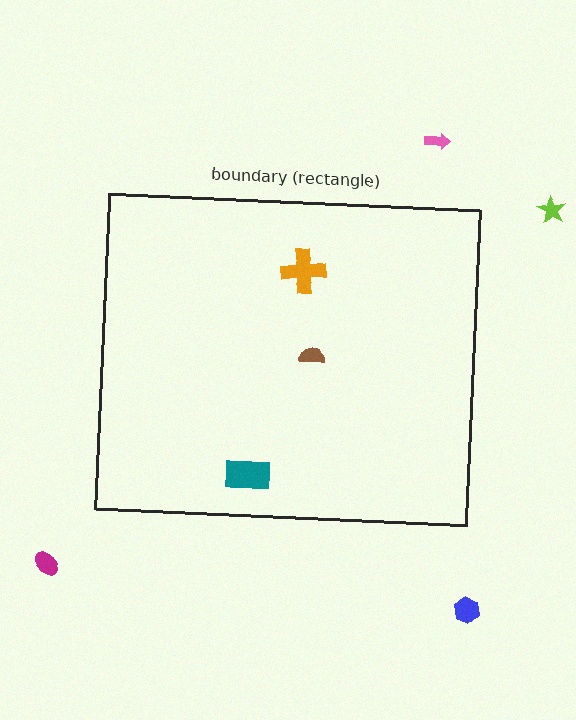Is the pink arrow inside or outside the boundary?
Outside.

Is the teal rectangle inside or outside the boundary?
Inside.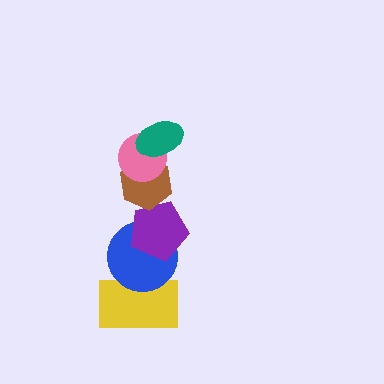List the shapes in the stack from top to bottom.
From top to bottom: the teal ellipse, the pink circle, the brown hexagon, the purple pentagon, the blue circle, the yellow rectangle.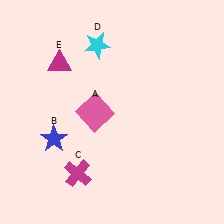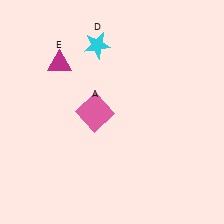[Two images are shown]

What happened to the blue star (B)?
The blue star (B) was removed in Image 2. It was in the bottom-left area of Image 1.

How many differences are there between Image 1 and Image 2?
There are 2 differences between the two images.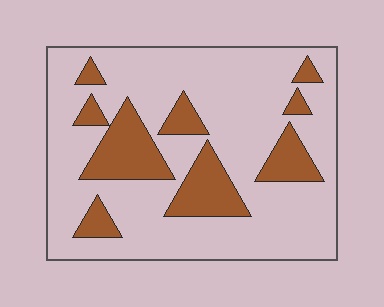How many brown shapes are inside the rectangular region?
9.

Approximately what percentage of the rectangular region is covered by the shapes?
Approximately 25%.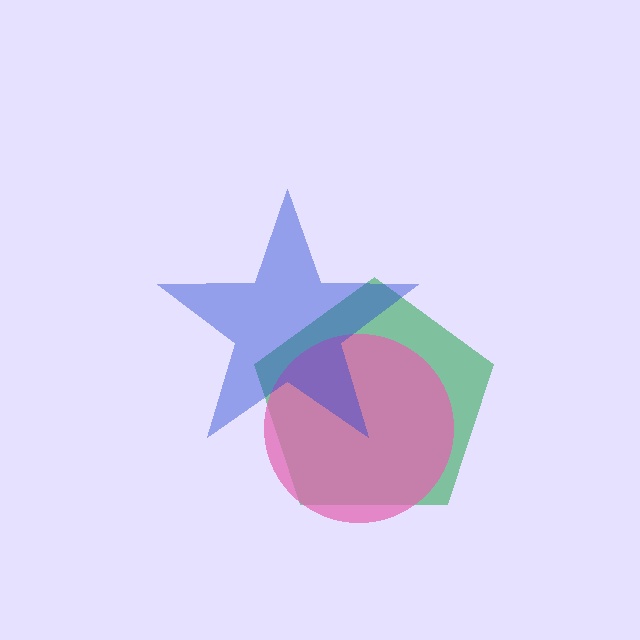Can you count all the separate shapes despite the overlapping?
Yes, there are 3 separate shapes.